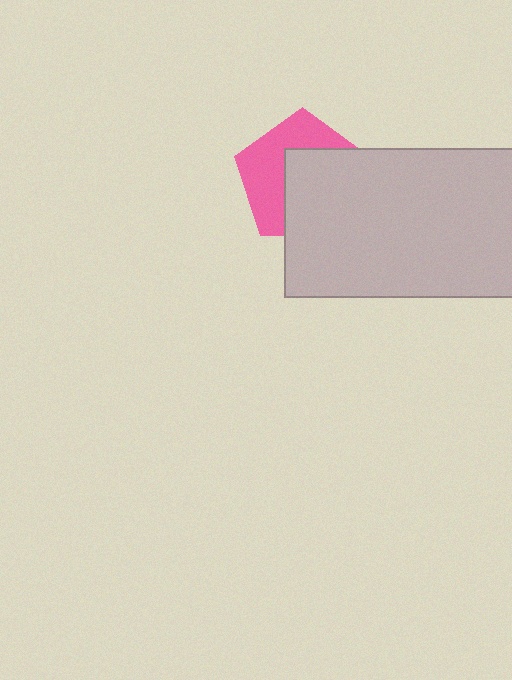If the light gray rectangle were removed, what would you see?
You would see the complete pink pentagon.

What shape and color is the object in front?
The object in front is a light gray rectangle.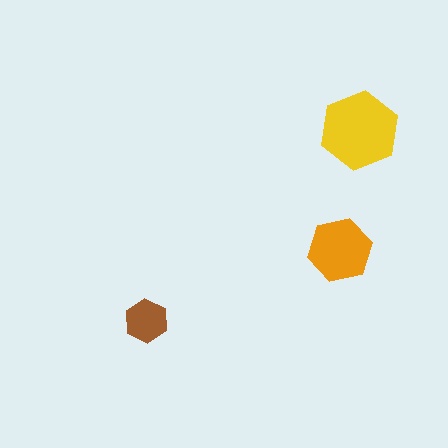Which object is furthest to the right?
The yellow hexagon is rightmost.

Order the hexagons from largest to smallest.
the yellow one, the orange one, the brown one.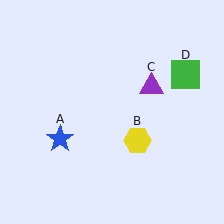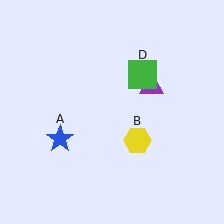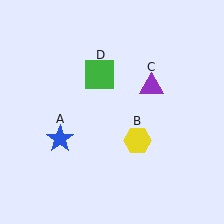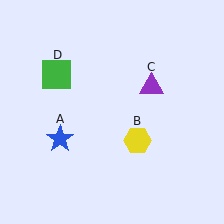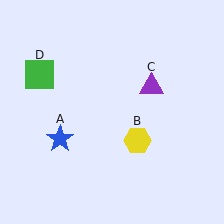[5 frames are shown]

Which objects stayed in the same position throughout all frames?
Blue star (object A) and yellow hexagon (object B) and purple triangle (object C) remained stationary.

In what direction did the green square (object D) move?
The green square (object D) moved left.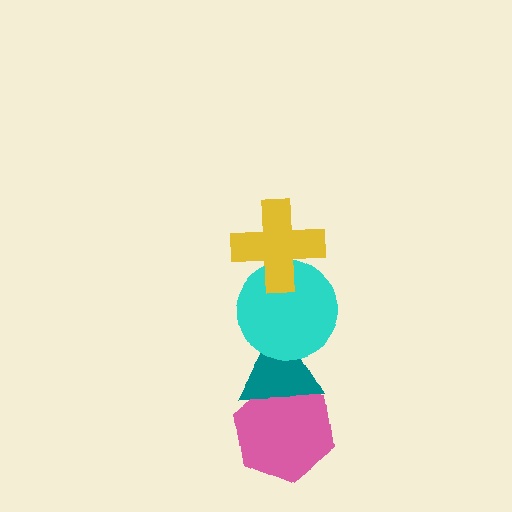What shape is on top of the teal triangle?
The cyan circle is on top of the teal triangle.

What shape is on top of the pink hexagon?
The teal triangle is on top of the pink hexagon.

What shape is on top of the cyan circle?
The yellow cross is on top of the cyan circle.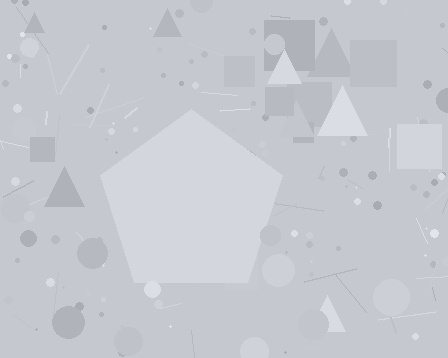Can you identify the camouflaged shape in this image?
The camouflaged shape is a pentagon.